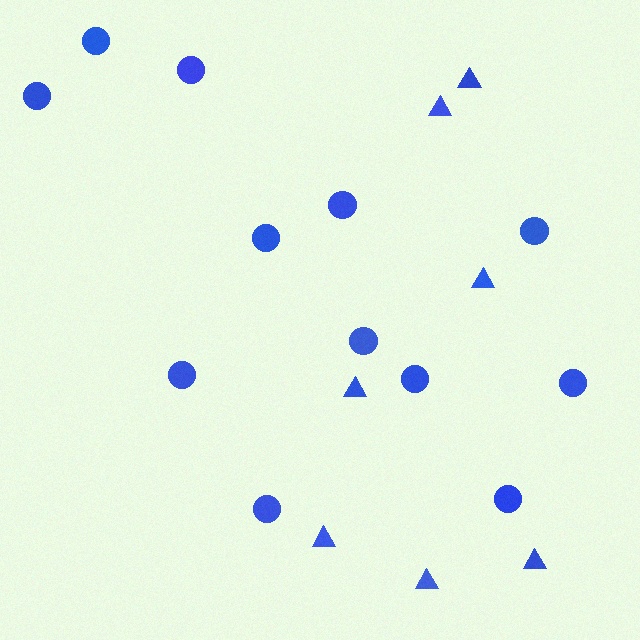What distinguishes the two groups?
There are 2 groups: one group of circles (12) and one group of triangles (7).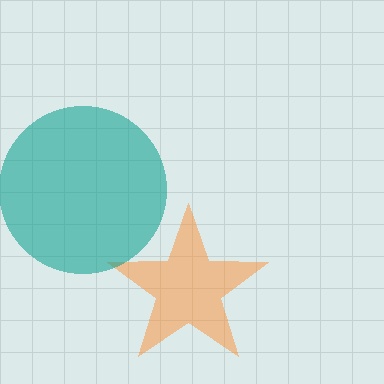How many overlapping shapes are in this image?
There are 2 overlapping shapes in the image.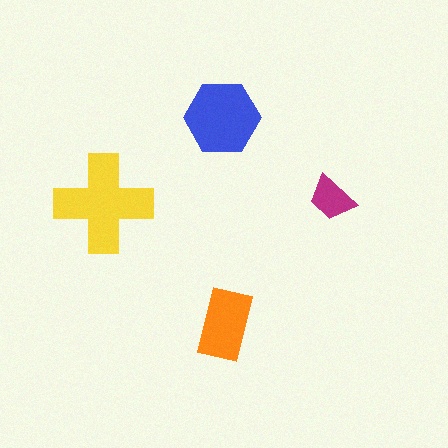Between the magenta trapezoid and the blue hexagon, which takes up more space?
The blue hexagon.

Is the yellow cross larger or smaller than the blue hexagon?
Larger.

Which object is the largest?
The yellow cross.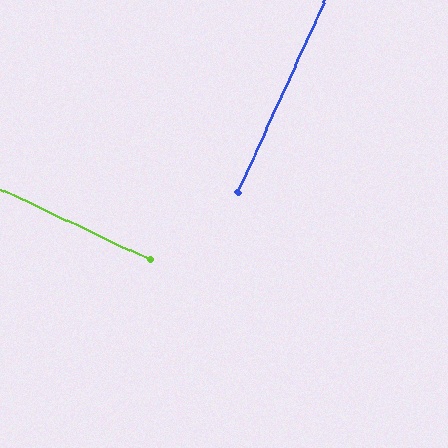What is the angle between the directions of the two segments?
Approximately 89 degrees.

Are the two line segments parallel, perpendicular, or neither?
Perpendicular — they meet at approximately 89°.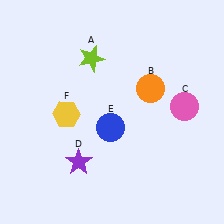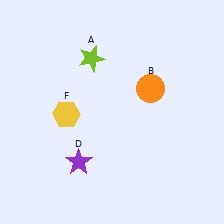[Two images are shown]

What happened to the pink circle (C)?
The pink circle (C) was removed in Image 2. It was in the top-right area of Image 1.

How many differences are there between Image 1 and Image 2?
There are 2 differences between the two images.